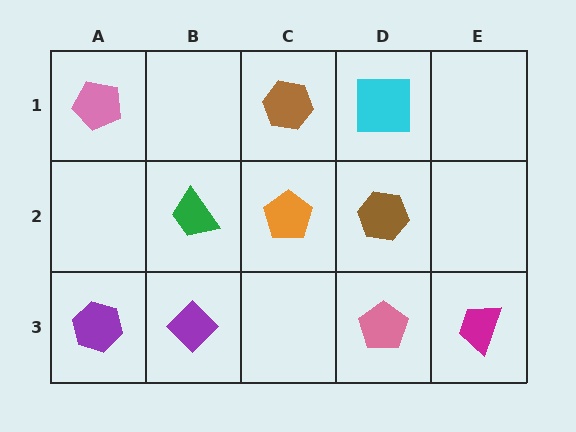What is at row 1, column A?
A pink pentagon.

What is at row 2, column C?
An orange pentagon.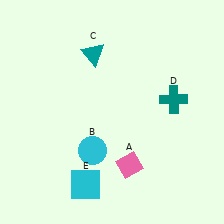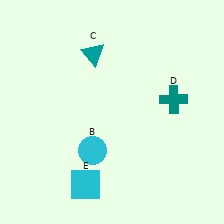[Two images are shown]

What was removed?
The pink diamond (A) was removed in Image 2.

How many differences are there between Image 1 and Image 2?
There is 1 difference between the two images.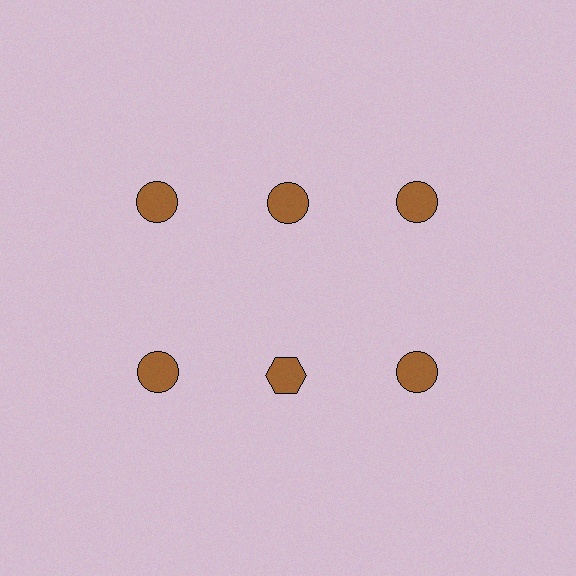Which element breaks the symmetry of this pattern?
The brown hexagon in the second row, second from left column breaks the symmetry. All other shapes are brown circles.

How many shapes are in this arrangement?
There are 6 shapes arranged in a grid pattern.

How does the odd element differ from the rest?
It has a different shape: hexagon instead of circle.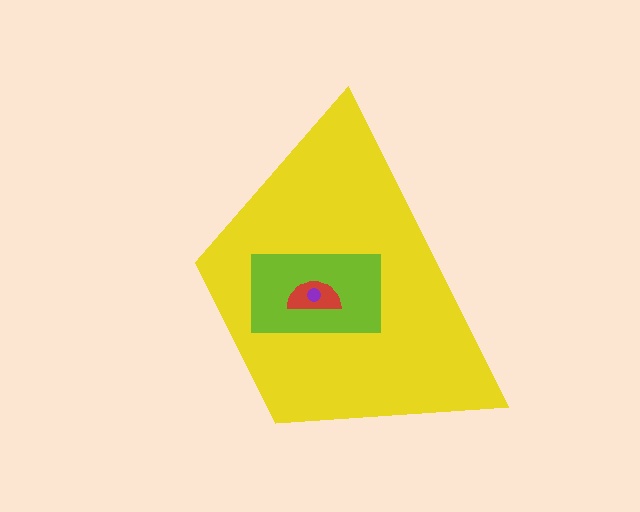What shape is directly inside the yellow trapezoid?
The lime rectangle.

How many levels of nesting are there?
4.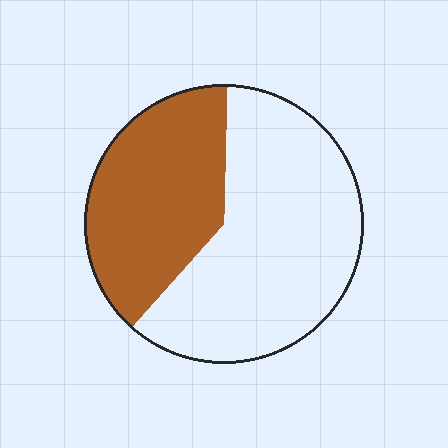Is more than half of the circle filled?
No.